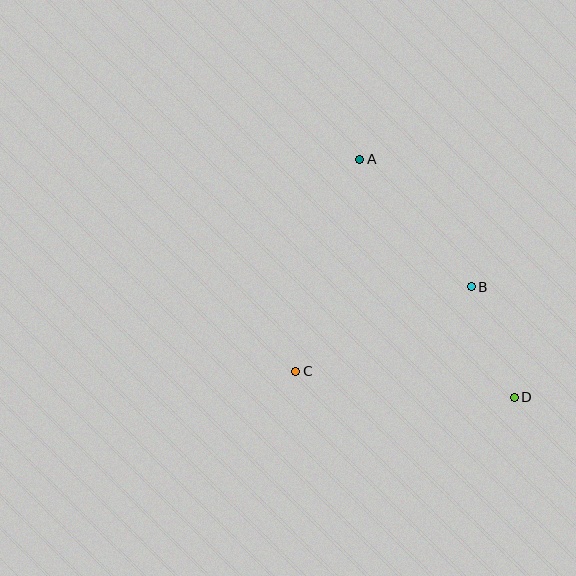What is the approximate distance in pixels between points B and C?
The distance between B and C is approximately 195 pixels.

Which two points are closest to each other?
Points B and D are closest to each other.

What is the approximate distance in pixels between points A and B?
The distance between A and B is approximately 170 pixels.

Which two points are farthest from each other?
Points A and D are farthest from each other.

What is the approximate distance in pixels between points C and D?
The distance between C and D is approximately 220 pixels.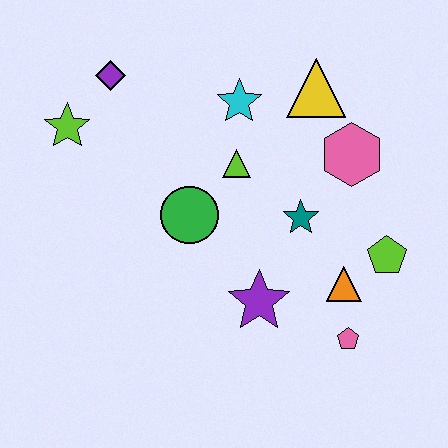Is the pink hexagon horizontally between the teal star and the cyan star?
No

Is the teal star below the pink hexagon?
Yes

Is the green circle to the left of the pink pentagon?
Yes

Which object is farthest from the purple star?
The purple diamond is farthest from the purple star.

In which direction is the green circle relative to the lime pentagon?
The green circle is to the left of the lime pentagon.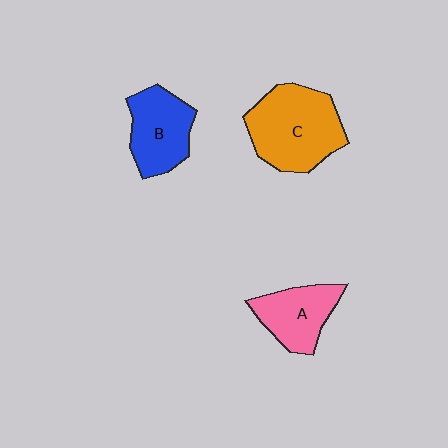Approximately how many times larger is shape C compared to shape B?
Approximately 1.4 times.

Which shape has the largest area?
Shape C (orange).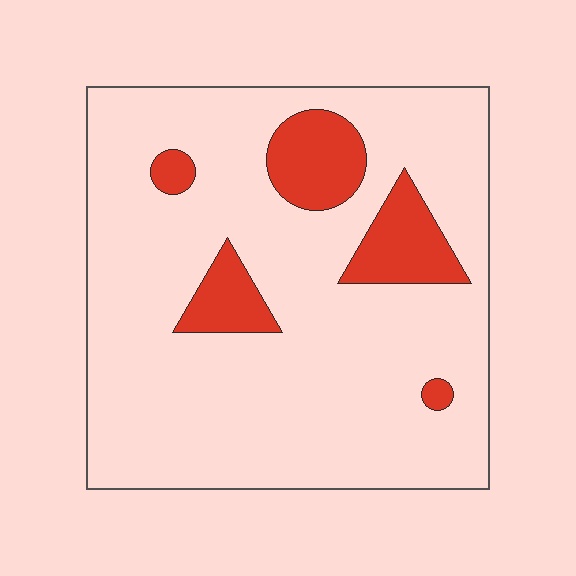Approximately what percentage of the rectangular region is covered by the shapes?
Approximately 15%.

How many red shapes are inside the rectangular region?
5.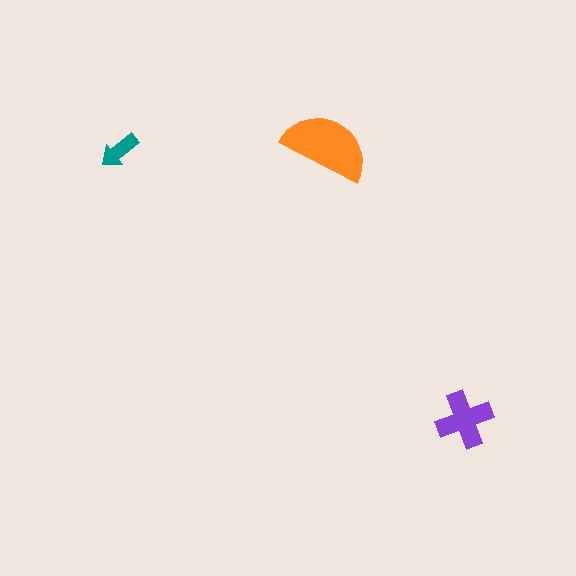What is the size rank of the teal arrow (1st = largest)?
3rd.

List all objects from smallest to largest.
The teal arrow, the purple cross, the orange semicircle.